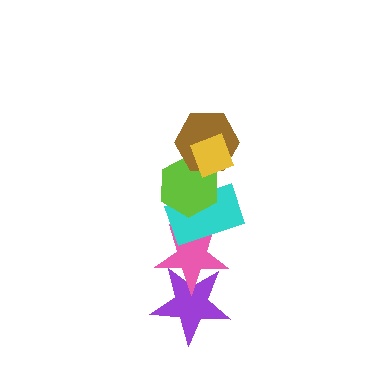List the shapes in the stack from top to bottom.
From top to bottom: the yellow diamond, the brown hexagon, the lime hexagon, the cyan rectangle, the pink star, the purple star.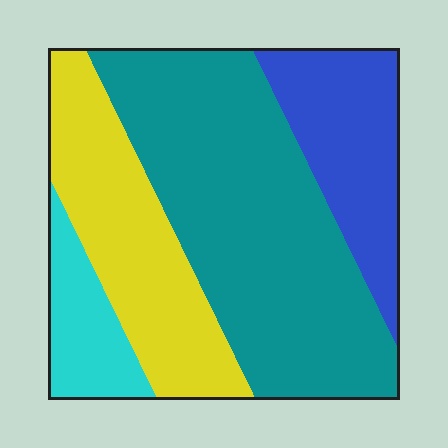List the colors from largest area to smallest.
From largest to smallest: teal, yellow, blue, cyan.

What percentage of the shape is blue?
Blue takes up between a sixth and a third of the shape.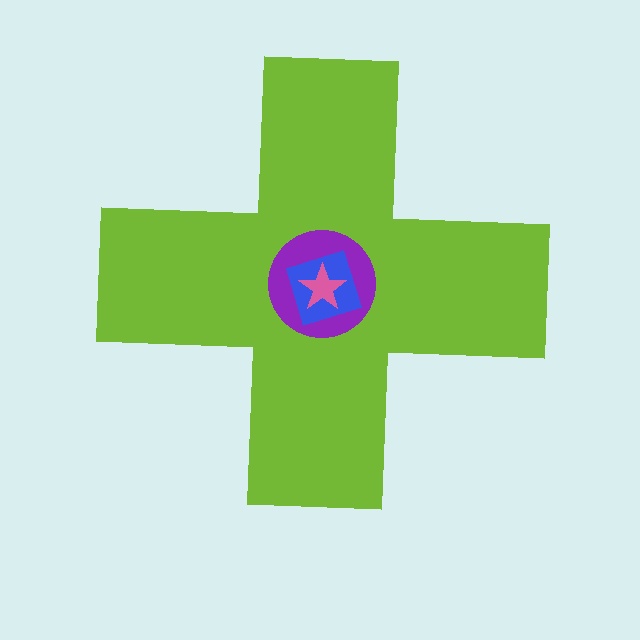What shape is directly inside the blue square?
The pink star.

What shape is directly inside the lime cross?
The purple circle.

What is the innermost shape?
The pink star.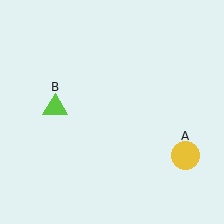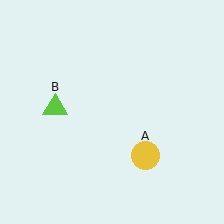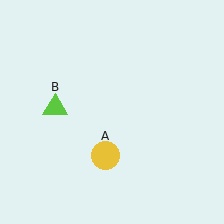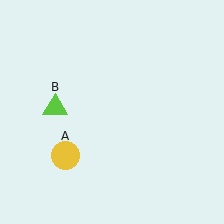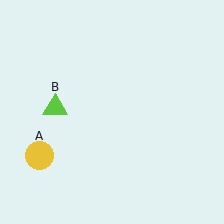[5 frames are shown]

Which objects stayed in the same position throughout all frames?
Lime triangle (object B) remained stationary.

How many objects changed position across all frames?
1 object changed position: yellow circle (object A).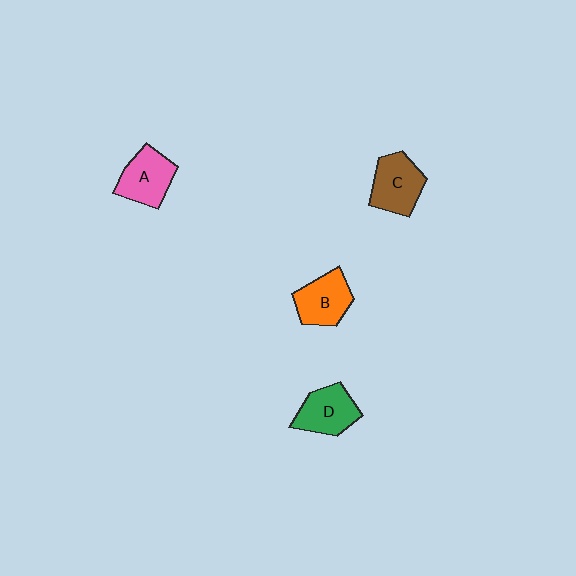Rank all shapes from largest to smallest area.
From largest to smallest: C (brown), A (pink), B (orange), D (green).